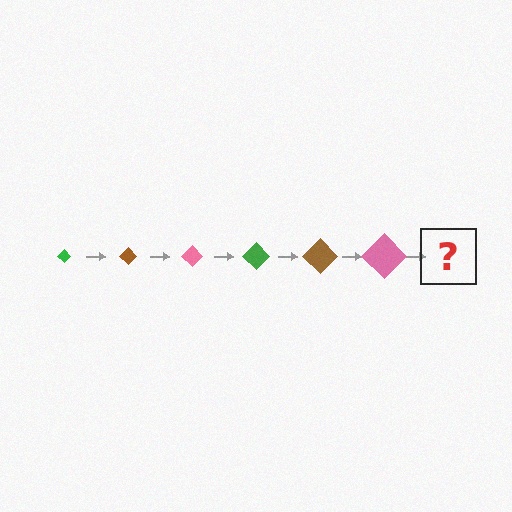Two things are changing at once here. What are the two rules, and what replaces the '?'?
The two rules are that the diamond grows larger each step and the color cycles through green, brown, and pink. The '?' should be a green diamond, larger than the previous one.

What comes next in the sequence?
The next element should be a green diamond, larger than the previous one.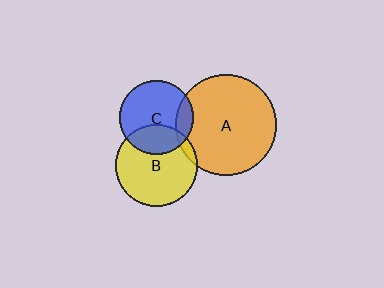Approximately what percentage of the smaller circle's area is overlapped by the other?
Approximately 15%.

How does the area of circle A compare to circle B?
Approximately 1.5 times.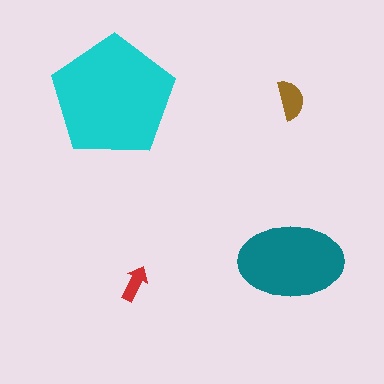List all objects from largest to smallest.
The cyan pentagon, the teal ellipse, the brown semicircle, the red arrow.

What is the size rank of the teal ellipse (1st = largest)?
2nd.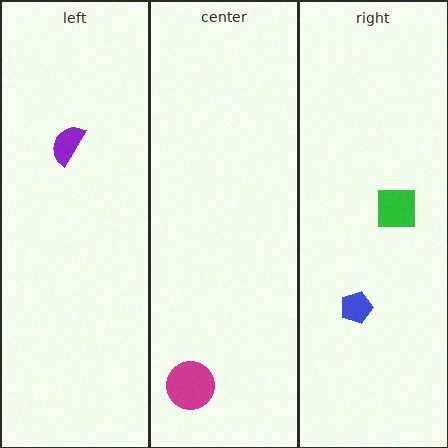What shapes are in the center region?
The magenta circle.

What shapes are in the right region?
The green square, the blue pentagon.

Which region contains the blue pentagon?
The right region.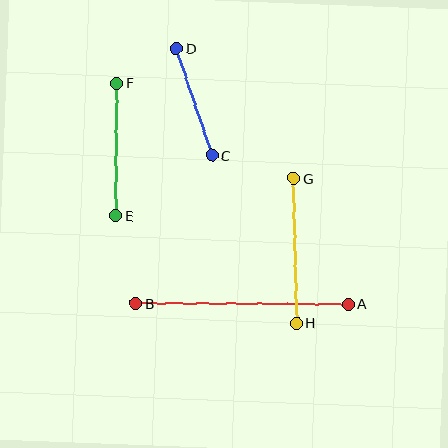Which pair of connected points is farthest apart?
Points A and B are farthest apart.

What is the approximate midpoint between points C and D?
The midpoint is at approximately (194, 102) pixels.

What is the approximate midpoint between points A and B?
The midpoint is at approximately (242, 304) pixels.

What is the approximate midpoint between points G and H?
The midpoint is at approximately (295, 251) pixels.